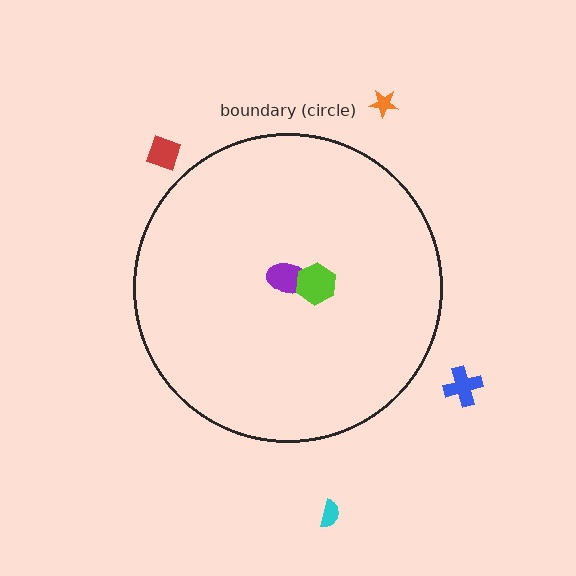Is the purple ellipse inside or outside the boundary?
Inside.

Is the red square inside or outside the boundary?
Outside.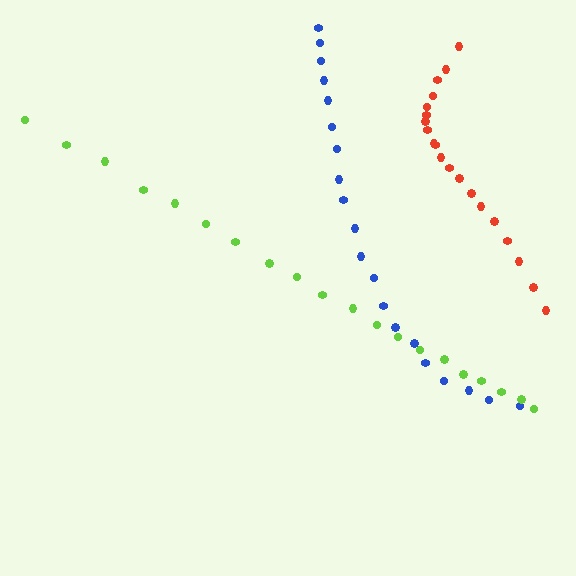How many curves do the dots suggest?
There are 3 distinct paths.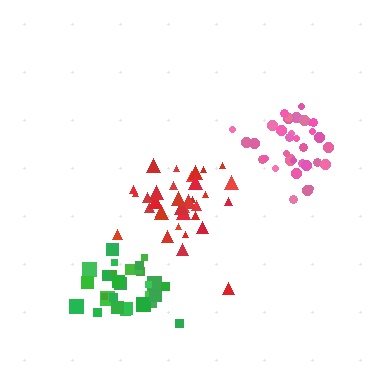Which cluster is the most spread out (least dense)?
Red.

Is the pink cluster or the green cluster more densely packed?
Pink.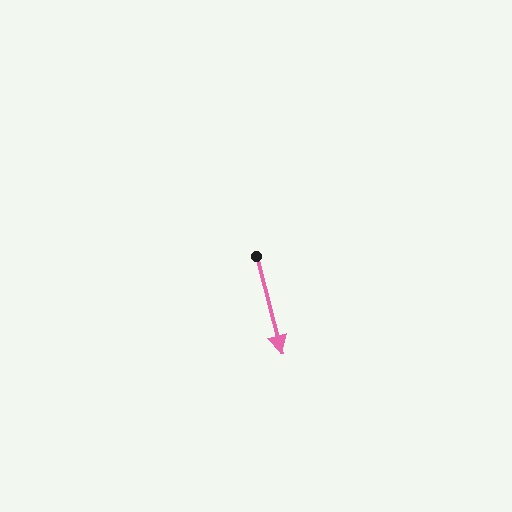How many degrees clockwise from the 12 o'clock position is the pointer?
Approximately 165 degrees.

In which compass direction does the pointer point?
South.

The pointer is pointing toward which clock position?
Roughly 6 o'clock.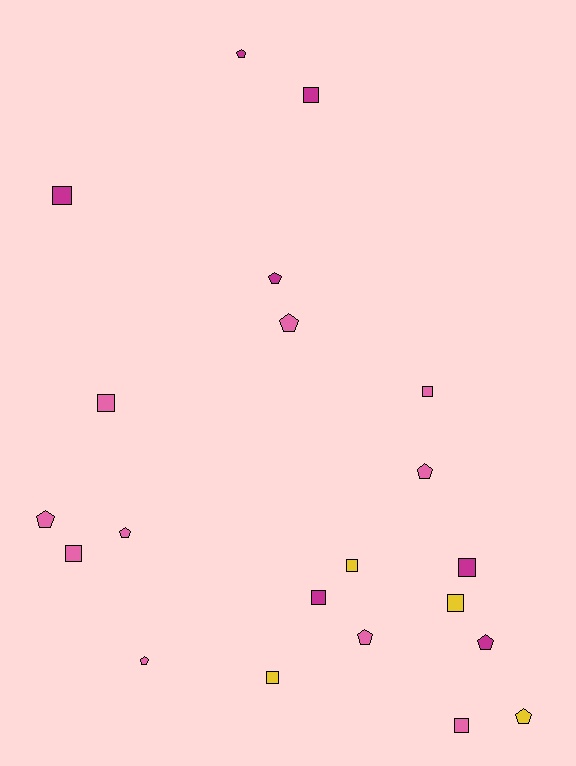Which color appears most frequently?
Pink, with 10 objects.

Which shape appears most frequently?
Square, with 11 objects.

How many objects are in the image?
There are 21 objects.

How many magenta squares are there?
There are 4 magenta squares.